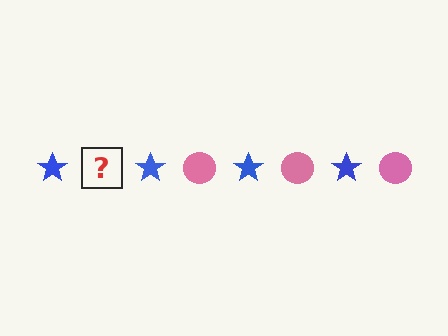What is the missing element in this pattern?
The missing element is a pink circle.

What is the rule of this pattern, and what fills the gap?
The rule is that the pattern alternates between blue star and pink circle. The gap should be filled with a pink circle.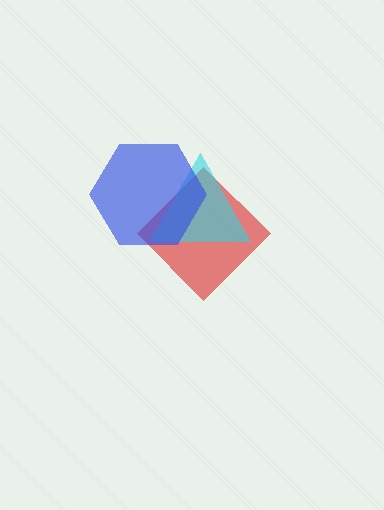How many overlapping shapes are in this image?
There are 3 overlapping shapes in the image.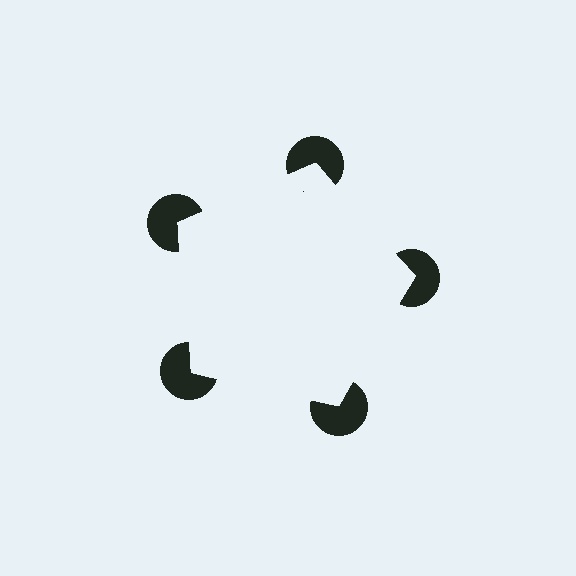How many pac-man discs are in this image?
There are 5 — one at each vertex of the illusory pentagon.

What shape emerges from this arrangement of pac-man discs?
An illusory pentagon — its edges are inferred from the aligned wedge cuts in the pac-man discs, not physically drawn.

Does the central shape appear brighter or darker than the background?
It typically appears slightly brighter than the background, even though no actual brightness change is drawn.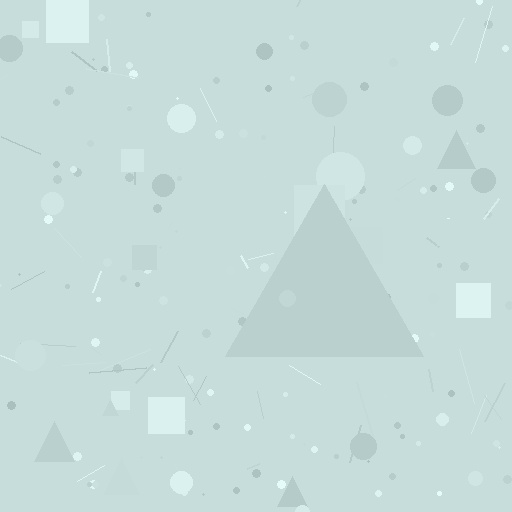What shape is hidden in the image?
A triangle is hidden in the image.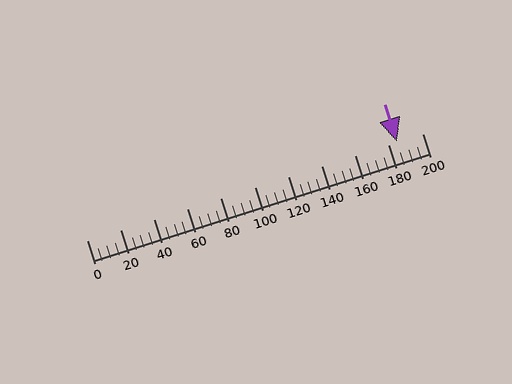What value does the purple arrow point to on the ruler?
The purple arrow points to approximately 185.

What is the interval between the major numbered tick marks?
The major tick marks are spaced 20 units apart.